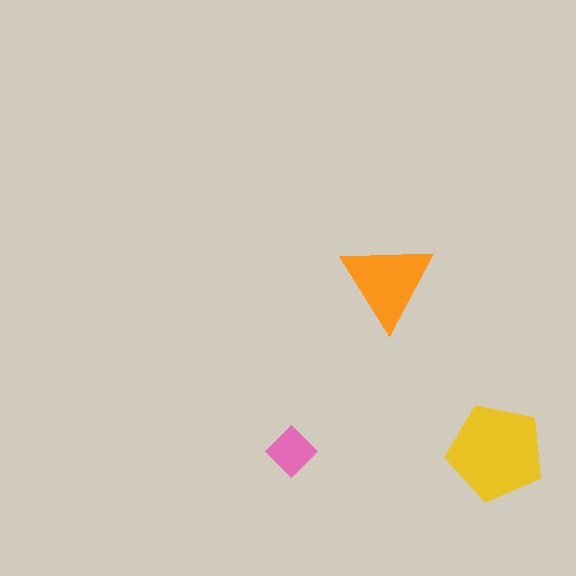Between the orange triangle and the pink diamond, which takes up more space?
The orange triangle.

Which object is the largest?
The yellow pentagon.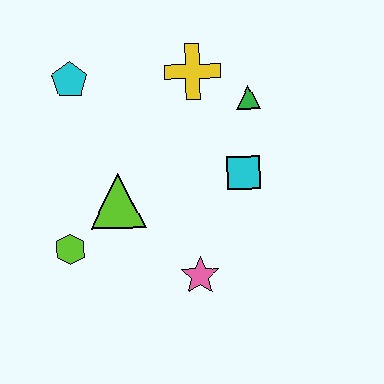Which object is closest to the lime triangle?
The lime hexagon is closest to the lime triangle.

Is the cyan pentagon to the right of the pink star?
No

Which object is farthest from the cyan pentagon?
The pink star is farthest from the cyan pentagon.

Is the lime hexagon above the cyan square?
No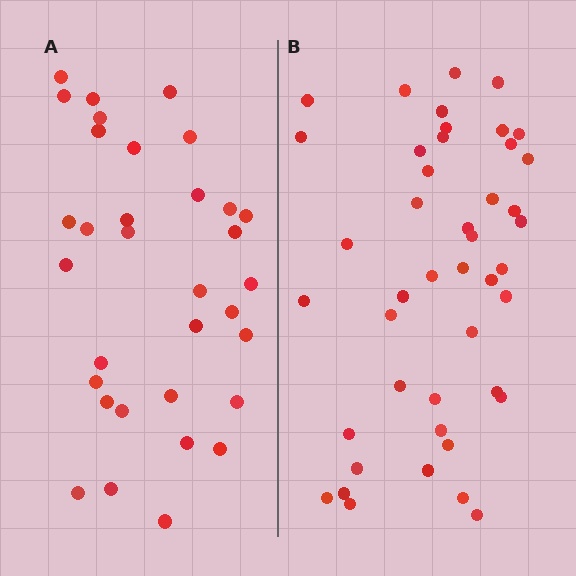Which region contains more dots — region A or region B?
Region B (the right region) has more dots.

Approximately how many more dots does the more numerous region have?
Region B has roughly 12 or so more dots than region A.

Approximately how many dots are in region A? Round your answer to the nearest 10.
About 30 dots. (The exact count is 33, which rounds to 30.)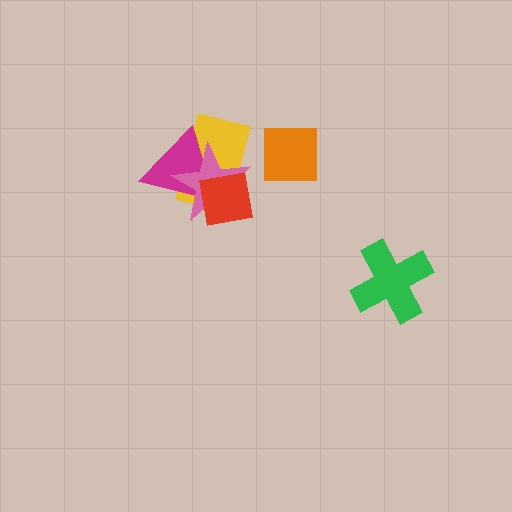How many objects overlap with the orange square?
0 objects overlap with the orange square.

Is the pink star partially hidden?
Yes, it is partially covered by another shape.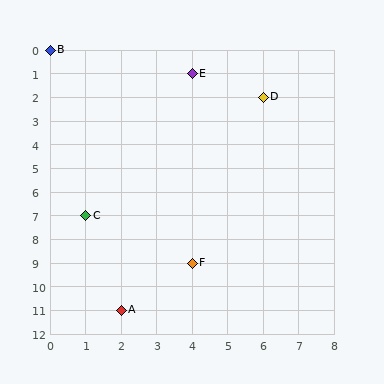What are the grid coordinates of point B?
Point B is at grid coordinates (0, 0).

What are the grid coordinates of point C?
Point C is at grid coordinates (1, 7).